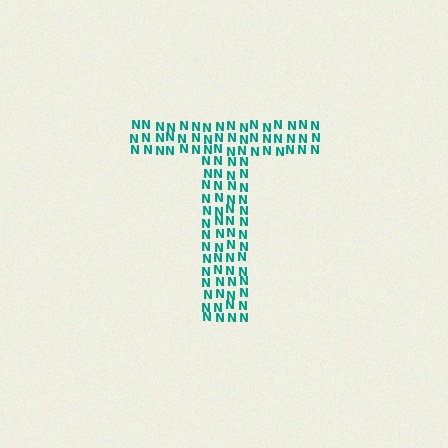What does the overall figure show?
The overall figure shows the letter T.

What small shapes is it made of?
It is made of small letter N's.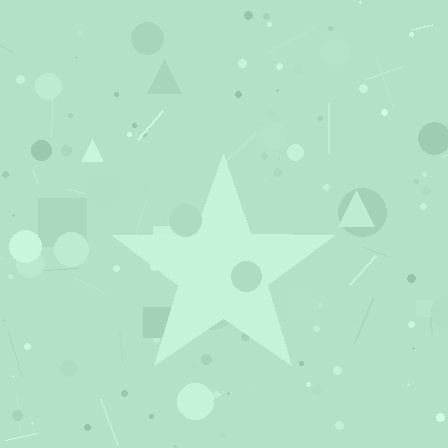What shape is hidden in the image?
A star is hidden in the image.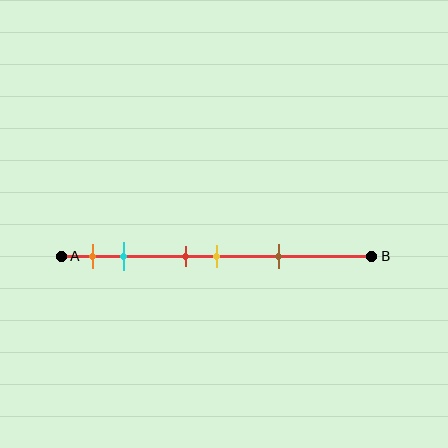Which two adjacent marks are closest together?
The red and yellow marks are the closest adjacent pair.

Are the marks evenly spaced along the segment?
No, the marks are not evenly spaced.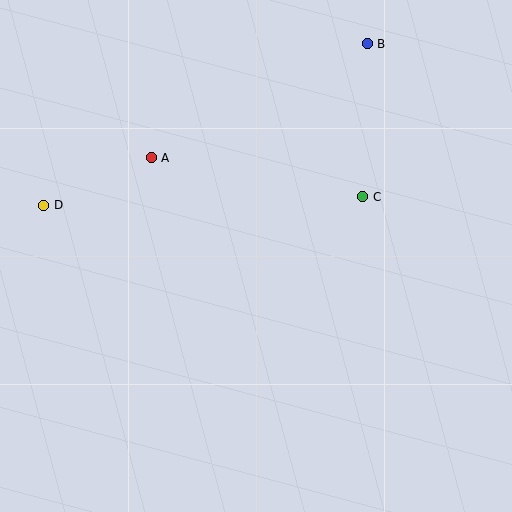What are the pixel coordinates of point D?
Point D is at (44, 205).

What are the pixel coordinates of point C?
Point C is at (363, 197).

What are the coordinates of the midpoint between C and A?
The midpoint between C and A is at (257, 177).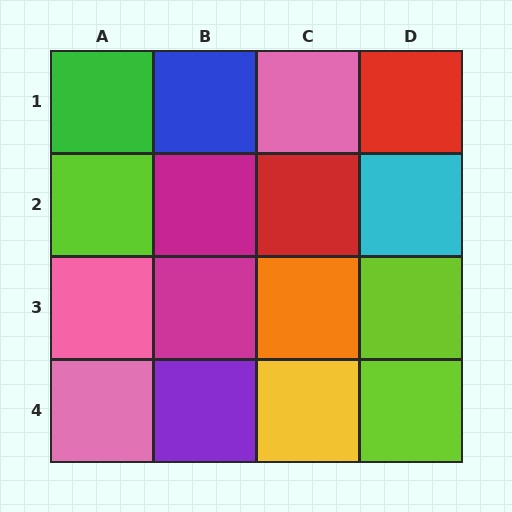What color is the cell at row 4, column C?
Yellow.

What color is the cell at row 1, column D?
Red.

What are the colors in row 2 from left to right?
Lime, magenta, red, cyan.